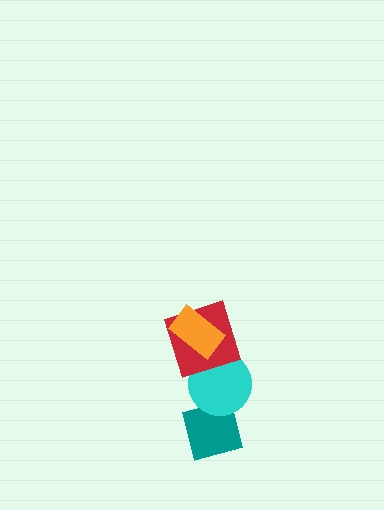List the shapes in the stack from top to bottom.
From top to bottom: the orange rectangle, the red square, the cyan circle, the teal square.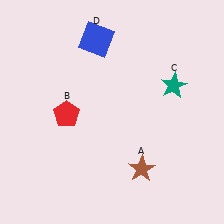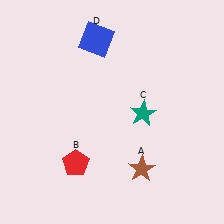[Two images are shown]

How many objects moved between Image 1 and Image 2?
2 objects moved between the two images.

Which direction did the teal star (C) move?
The teal star (C) moved left.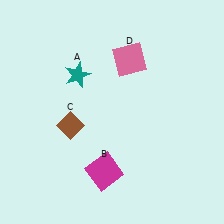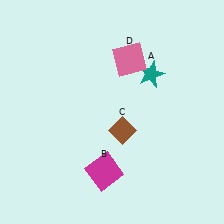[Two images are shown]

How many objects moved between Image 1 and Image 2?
2 objects moved between the two images.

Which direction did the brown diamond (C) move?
The brown diamond (C) moved right.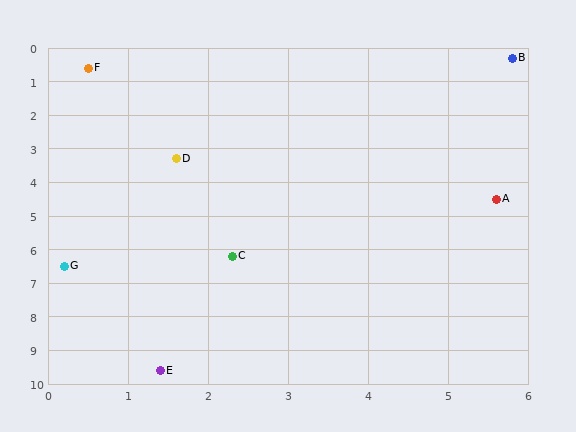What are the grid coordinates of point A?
Point A is at approximately (5.6, 4.5).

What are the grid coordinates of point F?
Point F is at approximately (0.5, 0.6).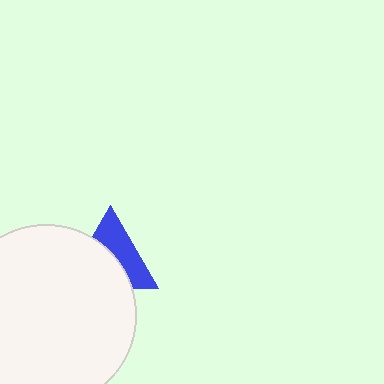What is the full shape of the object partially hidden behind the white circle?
The partially hidden object is a blue triangle.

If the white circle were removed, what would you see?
You would see the complete blue triangle.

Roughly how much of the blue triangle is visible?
About half of it is visible (roughly 48%).